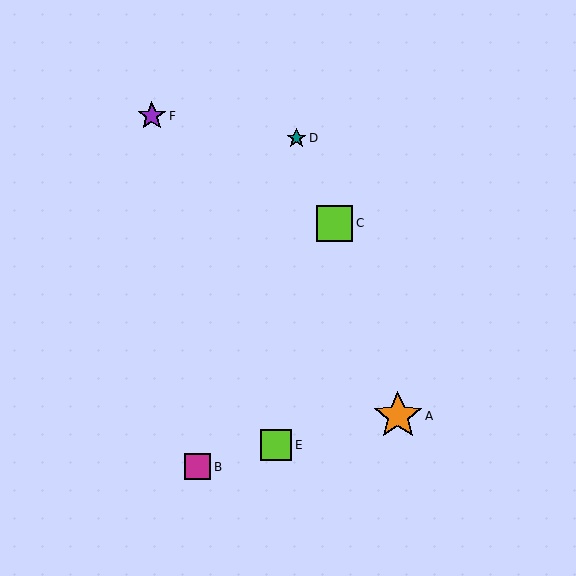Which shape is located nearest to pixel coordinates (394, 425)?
The orange star (labeled A) at (398, 416) is nearest to that location.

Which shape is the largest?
The orange star (labeled A) is the largest.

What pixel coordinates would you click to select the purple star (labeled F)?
Click at (152, 116) to select the purple star F.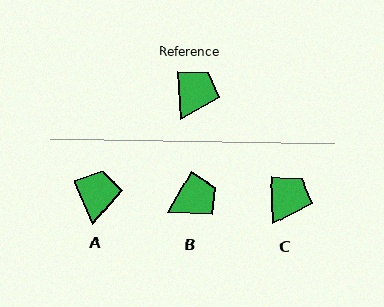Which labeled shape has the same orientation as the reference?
C.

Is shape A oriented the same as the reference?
No, it is off by about 21 degrees.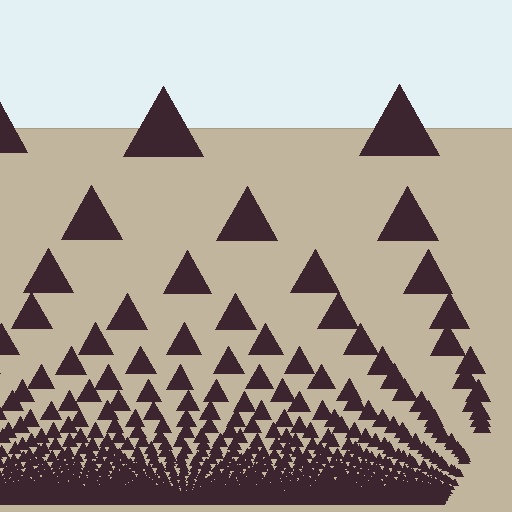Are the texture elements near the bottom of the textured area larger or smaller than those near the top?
Smaller. The gradient is inverted — elements near the bottom are smaller and denser.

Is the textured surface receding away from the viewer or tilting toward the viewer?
The surface appears to tilt toward the viewer. Texture elements get larger and sparser toward the top.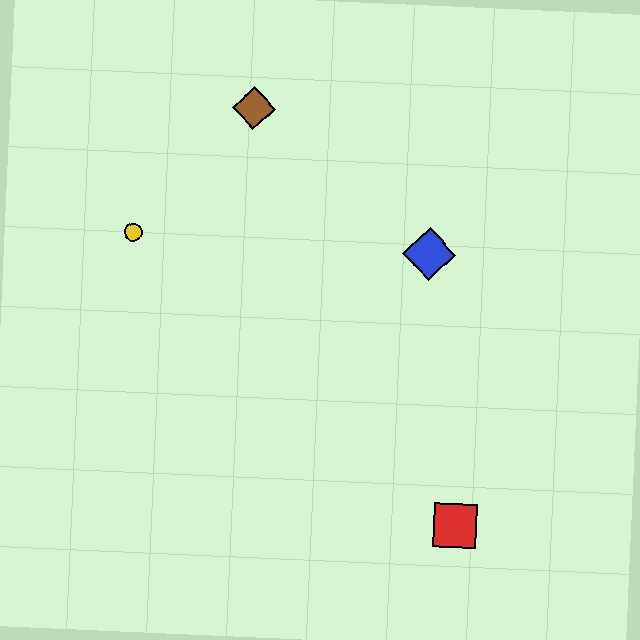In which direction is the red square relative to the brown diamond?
The red square is below the brown diamond.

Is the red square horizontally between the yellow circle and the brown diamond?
No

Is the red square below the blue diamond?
Yes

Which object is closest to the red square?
The blue diamond is closest to the red square.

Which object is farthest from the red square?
The brown diamond is farthest from the red square.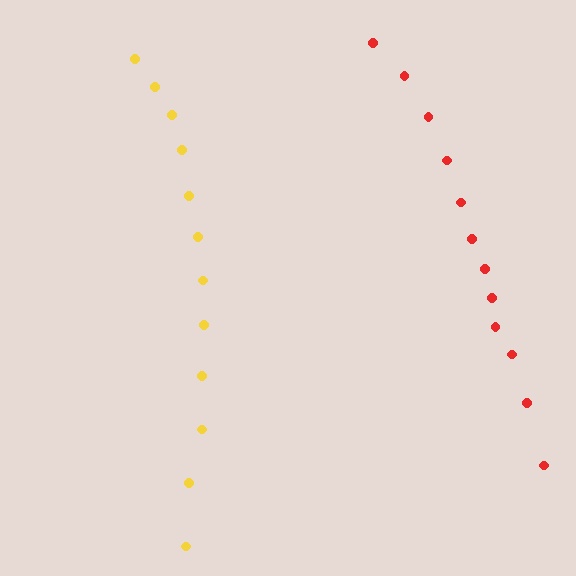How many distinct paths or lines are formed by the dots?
There are 2 distinct paths.